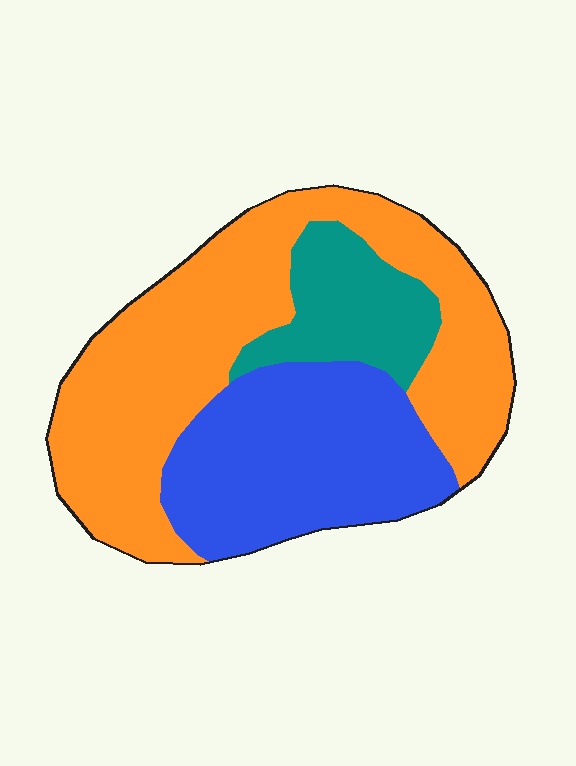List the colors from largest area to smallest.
From largest to smallest: orange, blue, teal.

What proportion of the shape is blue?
Blue takes up between a sixth and a third of the shape.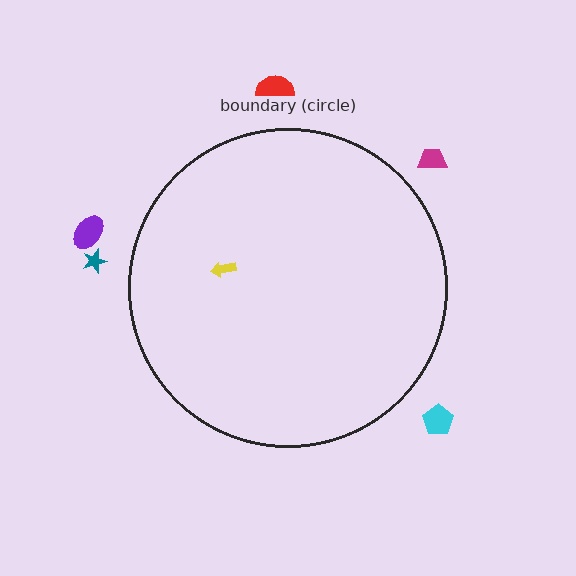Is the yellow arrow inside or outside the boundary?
Inside.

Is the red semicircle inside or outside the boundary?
Outside.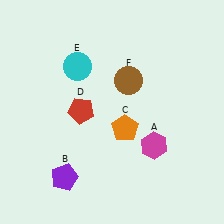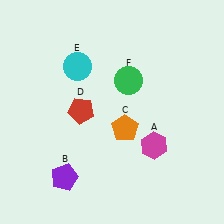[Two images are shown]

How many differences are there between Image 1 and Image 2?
There is 1 difference between the two images.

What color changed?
The circle (F) changed from brown in Image 1 to green in Image 2.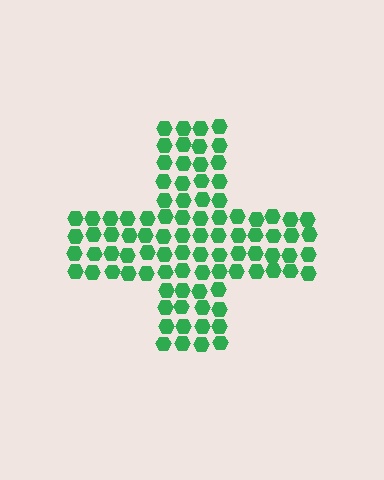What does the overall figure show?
The overall figure shows a cross.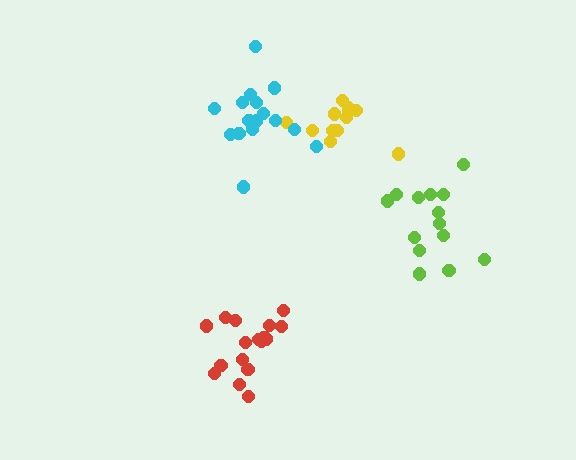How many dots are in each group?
Group 1: 17 dots, Group 2: 12 dots, Group 3: 14 dots, Group 4: 16 dots (59 total).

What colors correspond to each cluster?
The clusters are colored: red, yellow, lime, cyan.